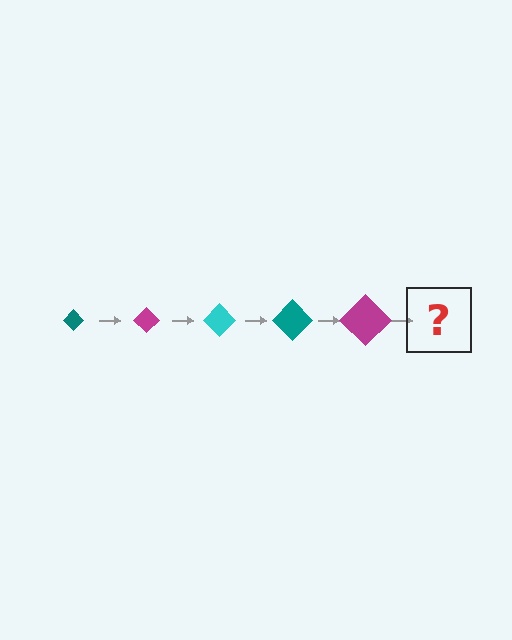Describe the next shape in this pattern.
It should be a cyan diamond, larger than the previous one.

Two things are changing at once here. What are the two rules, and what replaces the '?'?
The two rules are that the diamond grows larger each step and the color cycles through teal, magenta, and cyan. The '?' should be a cyan diamond, larger than the previous one.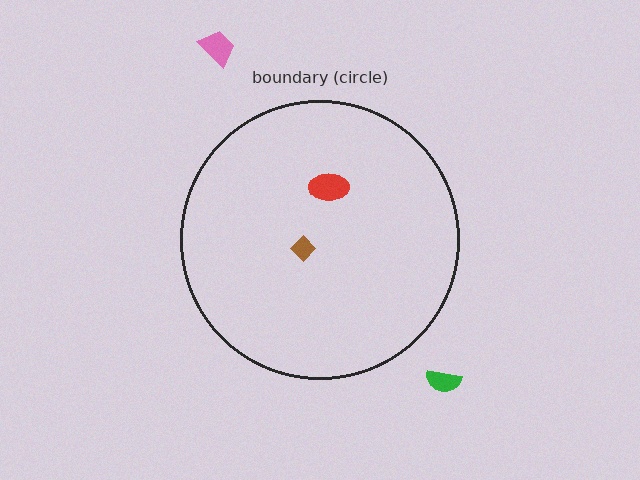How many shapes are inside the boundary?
2 inside, 2 outside.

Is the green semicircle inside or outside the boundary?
Outside.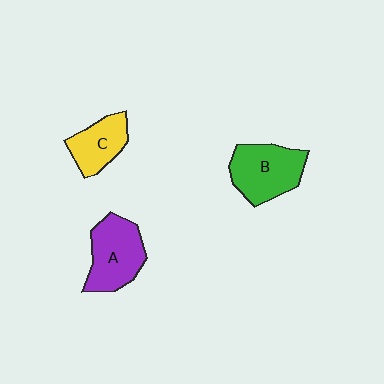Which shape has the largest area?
Shape B (green).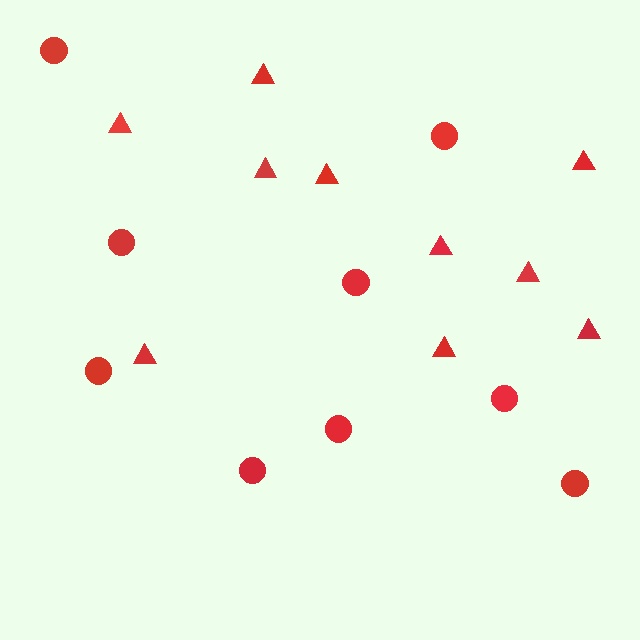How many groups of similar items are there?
There are 2 groups: one group of triangles (10) and one group of circles (9).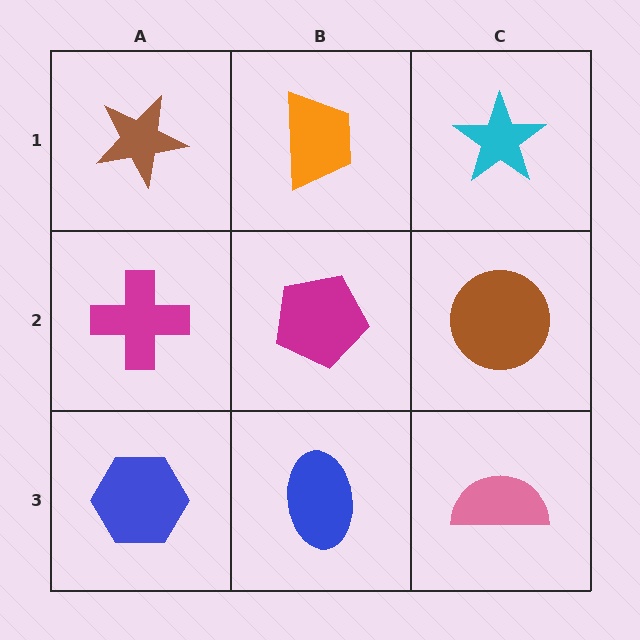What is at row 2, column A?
A magenta cross.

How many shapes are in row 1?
3 shapes.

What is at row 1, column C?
A cyan star.